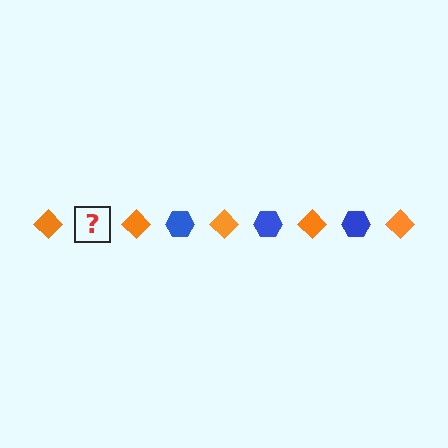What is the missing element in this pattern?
The missing element is a blue hexagon.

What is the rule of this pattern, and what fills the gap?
The rule is that the pattern alternates between orange diamond and blue hexagon. The gap should be filled with a blue hexagon.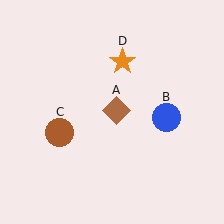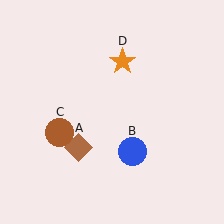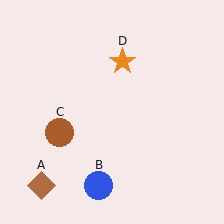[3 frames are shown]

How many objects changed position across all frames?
2 objects changed position: brown diamond (object A), blue circle (object B).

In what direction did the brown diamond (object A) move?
The brown diamond (object A) moved down and to the left.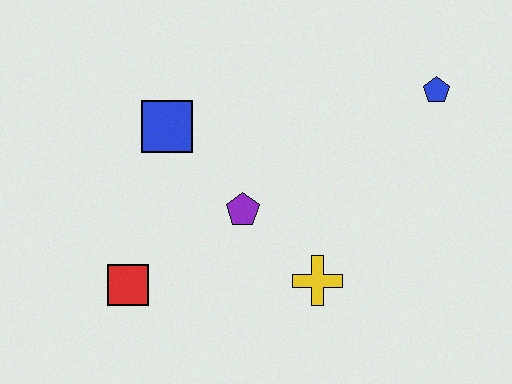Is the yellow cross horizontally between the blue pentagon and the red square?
Yes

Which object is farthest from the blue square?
The blue pentagon is farthest from the blue square.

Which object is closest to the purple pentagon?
The yellow cross is closest to the purple pentagon.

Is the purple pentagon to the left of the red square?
No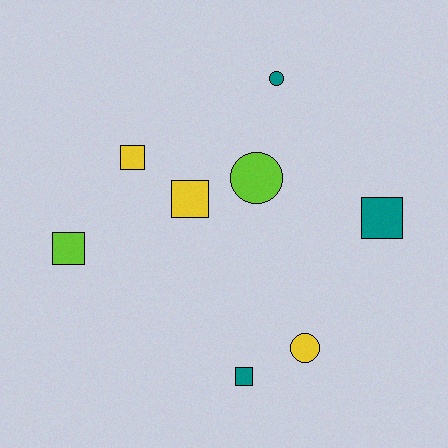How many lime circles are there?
There is 1 lime circle.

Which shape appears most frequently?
Square, with 5 objects.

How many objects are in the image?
There are 8 objects.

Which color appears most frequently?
Yellow, with 3 objects.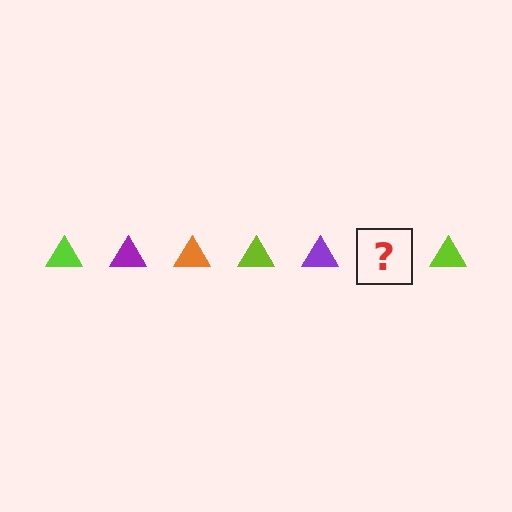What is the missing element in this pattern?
The missing element is an orange triangle.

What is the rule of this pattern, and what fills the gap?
The rule is that the pattern cycles through lime, purple, orange triangles. The gap should be filled with an orange triangle.